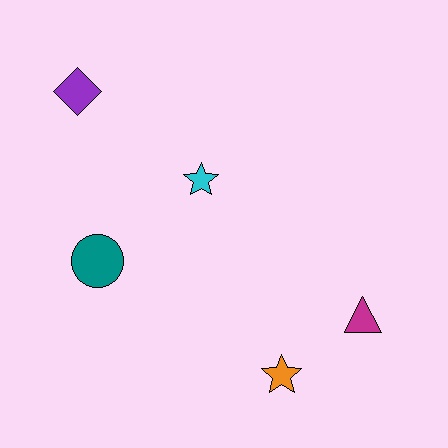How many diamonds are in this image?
There is 1 diamond.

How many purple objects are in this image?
There is 1 purple object.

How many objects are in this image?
There are 5 objects.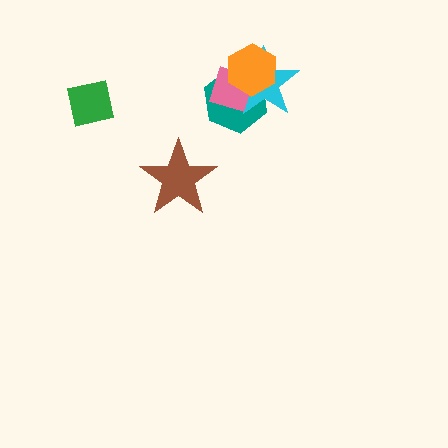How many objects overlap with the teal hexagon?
3 objects overlap with the teal hexagon.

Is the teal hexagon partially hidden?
Yes, it is partially covered by another shape.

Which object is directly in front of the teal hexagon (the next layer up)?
The cyan star is directly in front of the teal hexagon.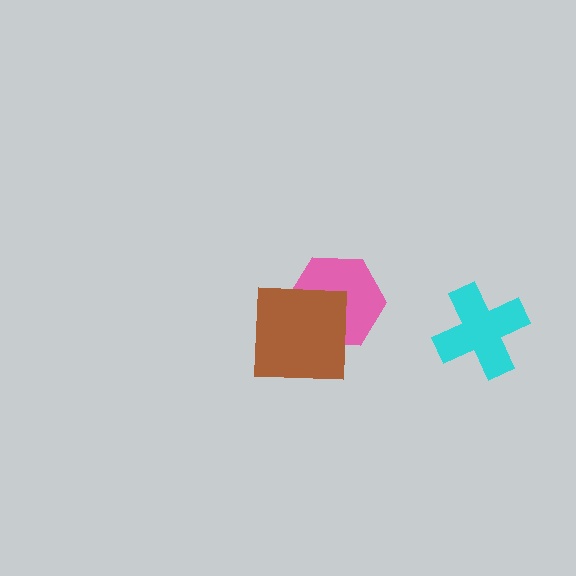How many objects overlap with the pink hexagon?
1 object overlaps with the pink hexagon.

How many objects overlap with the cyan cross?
0 objects overlap with the cyan cross.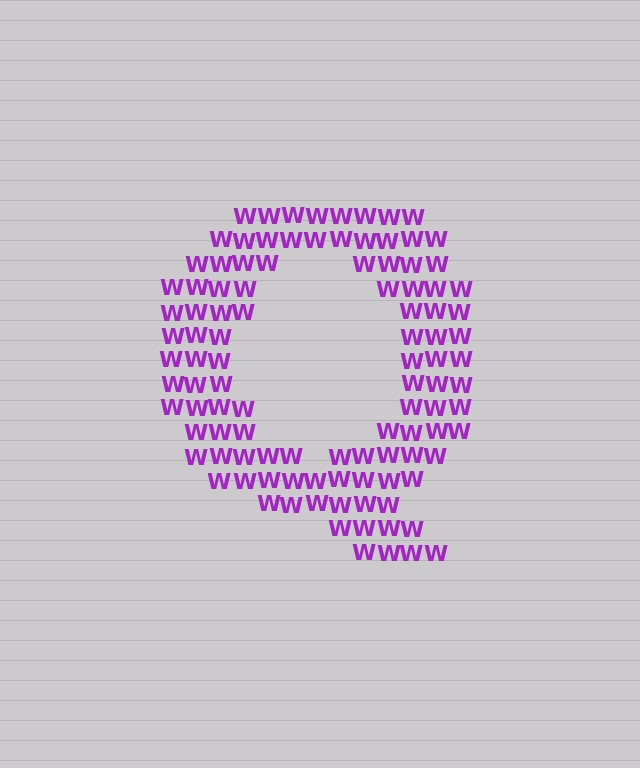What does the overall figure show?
The overall figure shows the letter Q.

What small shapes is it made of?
It is made of small letter W's.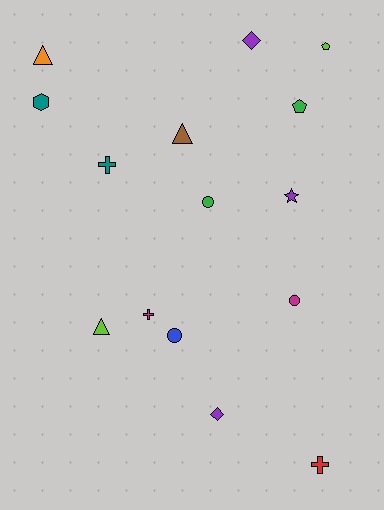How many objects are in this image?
There are 15 objects.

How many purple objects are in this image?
There are 3 purple objects.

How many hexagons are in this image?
There is 1 hexagon.